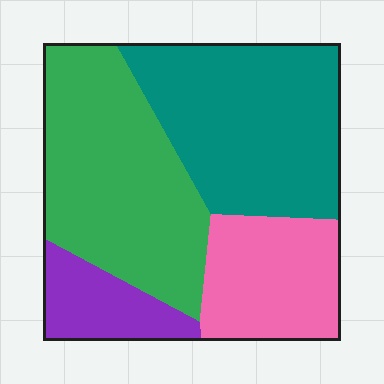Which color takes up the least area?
Purple, at roughly 10%.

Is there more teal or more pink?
Teal.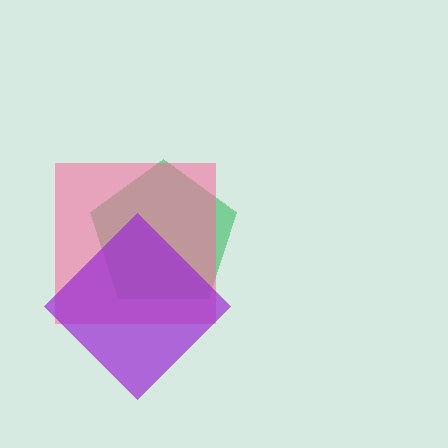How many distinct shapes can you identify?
There are 3 distinct shapes: a green pentagon, a pink square, a purple diamond.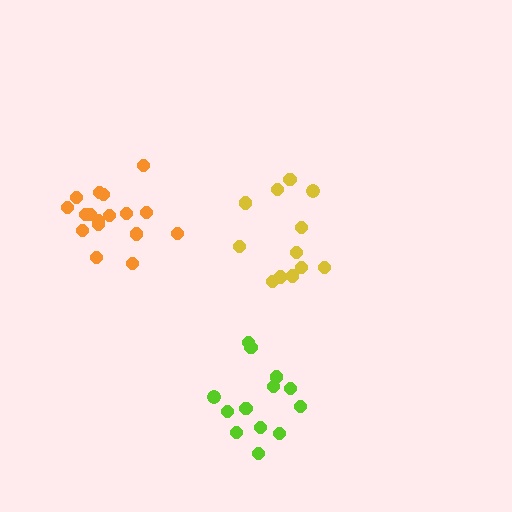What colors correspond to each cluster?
The clusters are colored: yellow, orange, lime.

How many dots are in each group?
Group 1: 12 dots, Group 2: 17 dots, Group 3: 13 dots (42 total).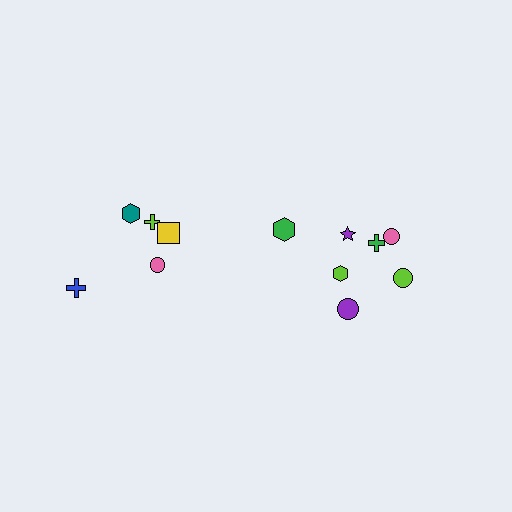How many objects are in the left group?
There are 5 objects.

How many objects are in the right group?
There are 7 objects.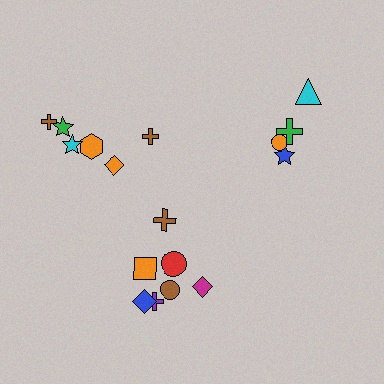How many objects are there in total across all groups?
There are 17 objects.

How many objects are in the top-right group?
There are 4 objects.